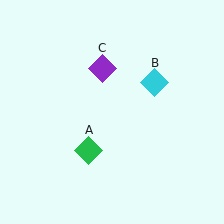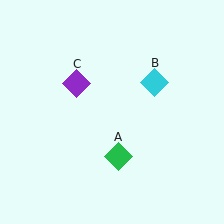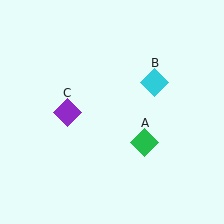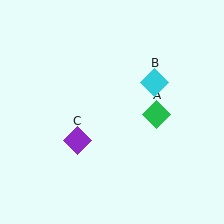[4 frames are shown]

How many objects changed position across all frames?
2 objects changed position: green diamond (object A), purple diamond (object C).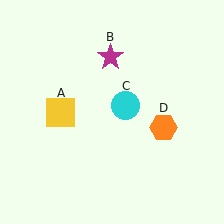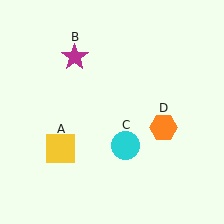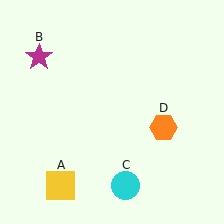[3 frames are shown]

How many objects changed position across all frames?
3 objects changed position: yellow square (object A), magenta star (object B), cyan circle (object C).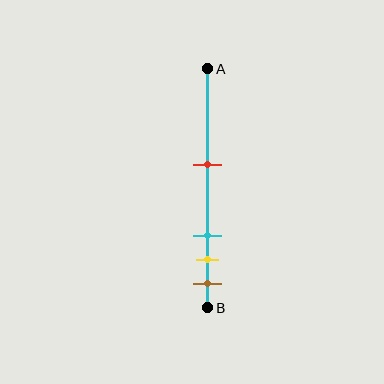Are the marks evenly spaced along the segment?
No, the marks are not evenly spaced.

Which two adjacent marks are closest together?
The yellow and brown marks are the closest adjacent pair.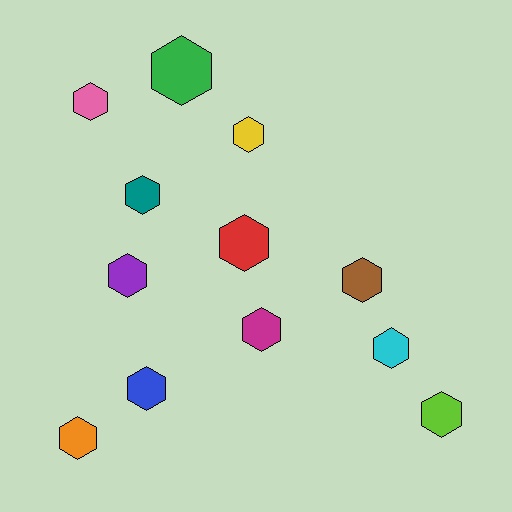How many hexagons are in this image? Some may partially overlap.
There are 12 hexagons.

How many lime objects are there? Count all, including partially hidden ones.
There is 1 lime object.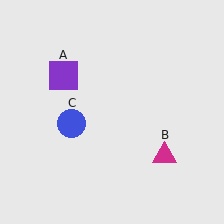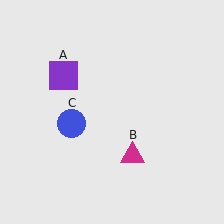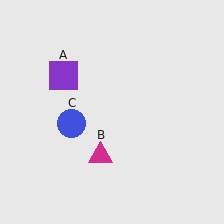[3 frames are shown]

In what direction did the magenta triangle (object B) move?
The magenta triangle (object B) moved left.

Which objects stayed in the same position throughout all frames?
Purple square (object A) and blue circle (object C) remained stationary.